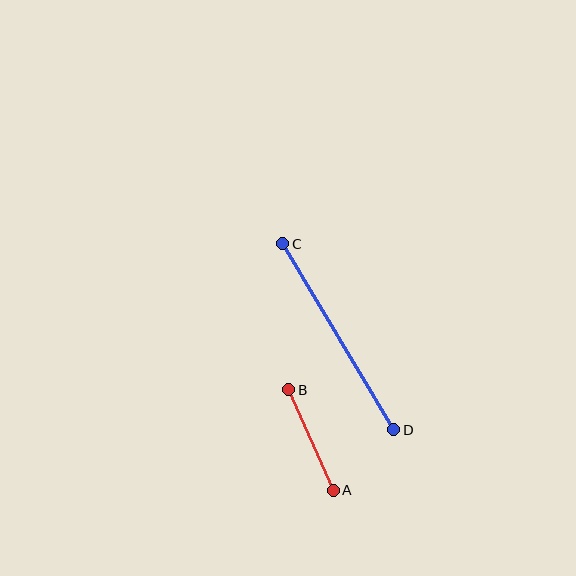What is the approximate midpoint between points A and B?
The midpoint is at approximately (311, 440) pixels.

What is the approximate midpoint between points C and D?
The midpoint is at approximately (338, 337) pixels.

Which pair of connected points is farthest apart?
Points C and D are farthest apart.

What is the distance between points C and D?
The distance is approximately 217 pixels.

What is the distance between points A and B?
The distance is approximately 110 pixels.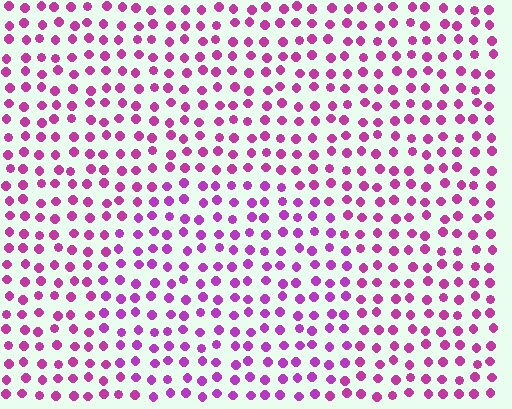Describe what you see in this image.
The image is filled with small magenta elements in a uniform arrangement. A circle-shaped region is visible where the elements are tinted to a slightly different hue, forming a subtle color boundary.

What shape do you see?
I see a circle.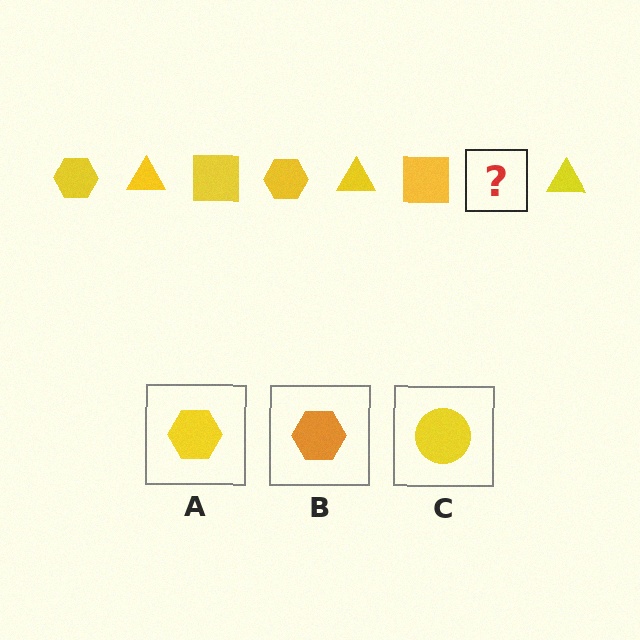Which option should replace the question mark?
Option A.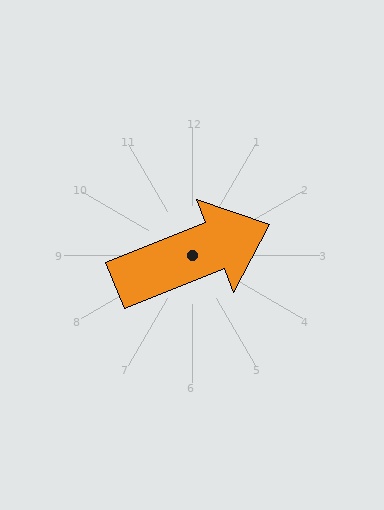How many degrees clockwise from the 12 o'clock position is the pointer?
Approximately 68 degrees.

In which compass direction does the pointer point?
East.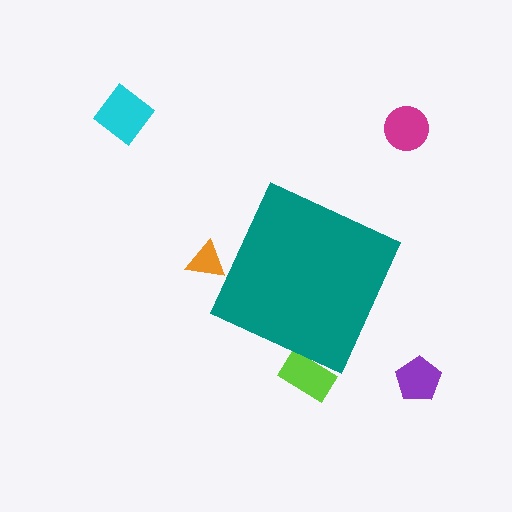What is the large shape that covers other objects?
A teal diamond.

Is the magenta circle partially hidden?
No, the magenta circle is fully visible.